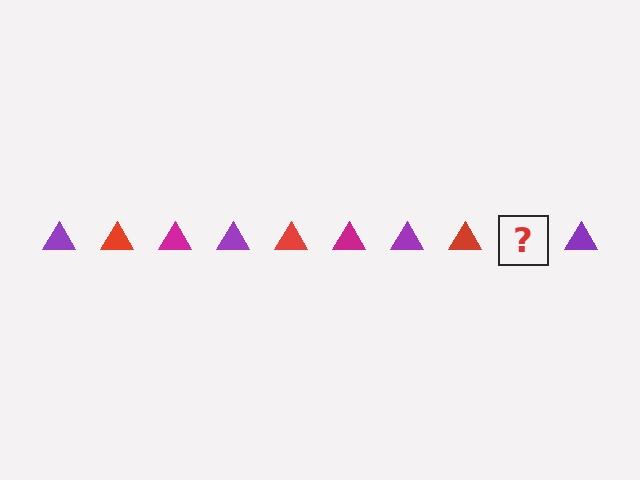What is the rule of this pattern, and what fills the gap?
The rule is that the pattern cycles through purple, red, magenta triangles. The gap should be filled with a magenta triangle.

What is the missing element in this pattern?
The missing element is a magenta triangle.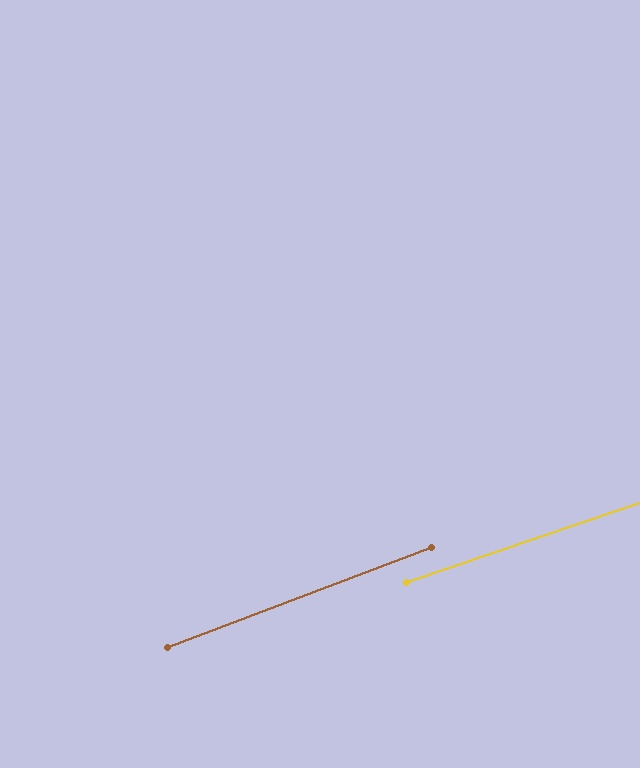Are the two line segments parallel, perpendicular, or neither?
Parallel — their directions differ by only 1.8°.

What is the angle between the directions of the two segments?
Approximately 2 degrees.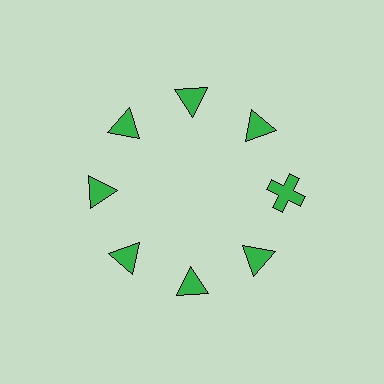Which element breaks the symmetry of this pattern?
The green cross at roughly the 3 o'clock position breaks the symmetry. All other shapes are green triangles.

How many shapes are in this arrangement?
There are 8 shapes arranged in a ring pattern.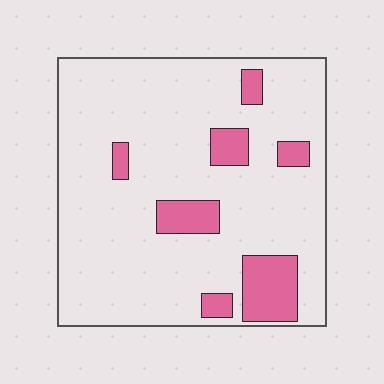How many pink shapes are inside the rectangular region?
7.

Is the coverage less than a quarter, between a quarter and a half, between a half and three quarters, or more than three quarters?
Less than a quarter.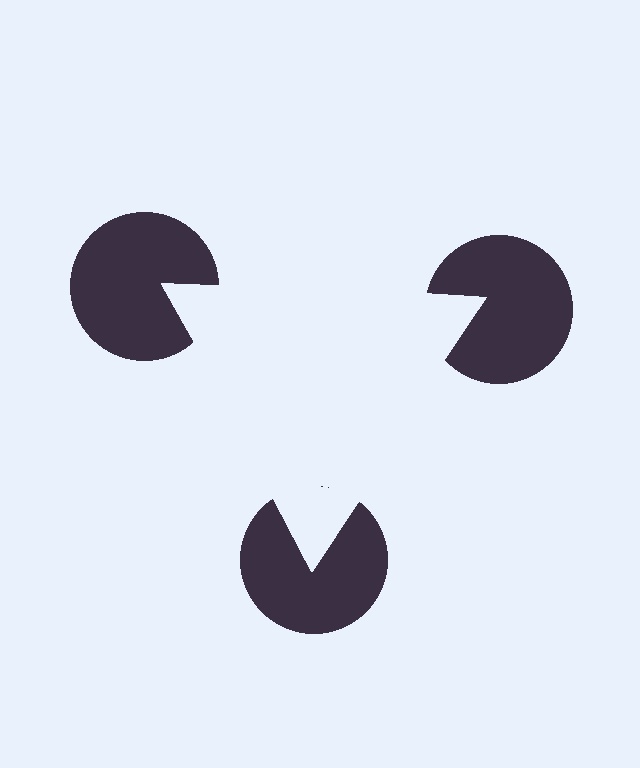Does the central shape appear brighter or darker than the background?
It typically appears slightly brighter than the background, even though no actual brightness change is drawn.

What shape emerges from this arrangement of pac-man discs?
An illusory triangle — its edges are inferred from the aligned wedge cuts in the pac-man discs, not physically drawn.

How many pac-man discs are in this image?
There are 3 — one at each vertex of the illusory triangle.